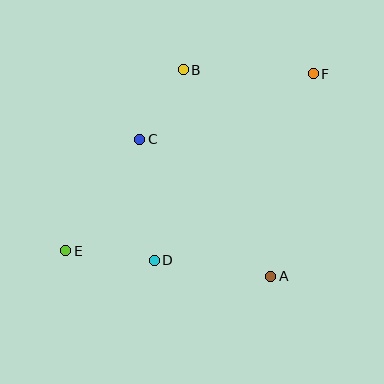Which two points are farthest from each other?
Points E and F are farthest from each other.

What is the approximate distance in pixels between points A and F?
The distance between A and F is approximately 207 pixels.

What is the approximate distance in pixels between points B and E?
The distance between B and E is approximately 216 pixels.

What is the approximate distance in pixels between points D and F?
The distance between D and F is approximately 245 pixels.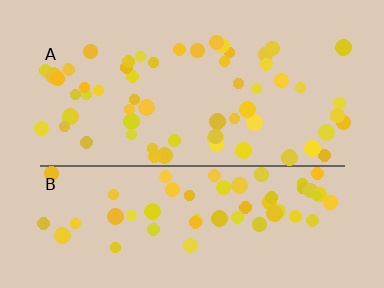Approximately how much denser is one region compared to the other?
Approximately 1.0× — region A over region B.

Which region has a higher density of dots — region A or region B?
A (the top).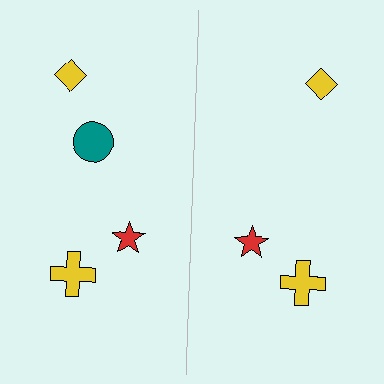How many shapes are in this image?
There are 7 shapes in this image.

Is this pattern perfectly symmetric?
No, the pattern is not perfectly symmetric. A teal circle is missing from the right side.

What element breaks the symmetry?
A teal circle is missing from the right side.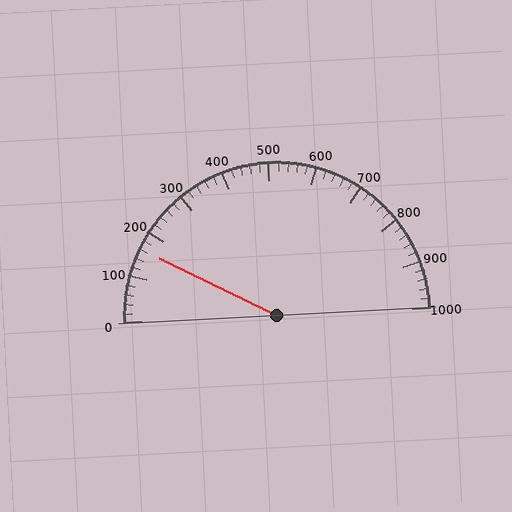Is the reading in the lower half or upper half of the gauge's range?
The reading is in the lower half of the range (0 to 1000).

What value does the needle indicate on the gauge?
The needle indicates approximately 160.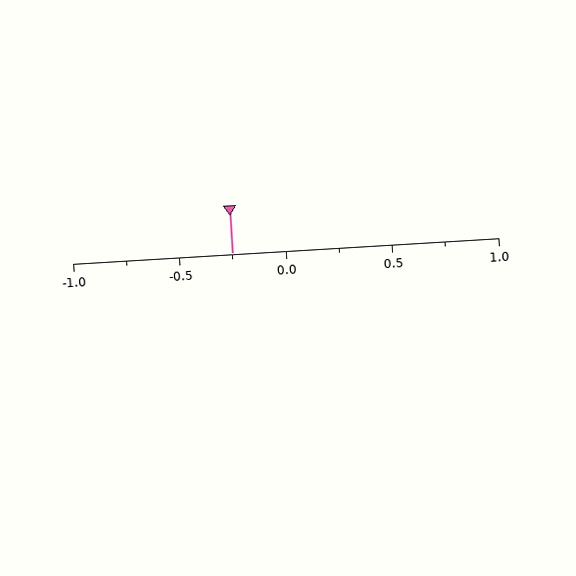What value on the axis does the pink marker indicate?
The marker indicates approximately -0.25.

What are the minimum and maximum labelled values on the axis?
The axis runs from -1.0 to 1.0.